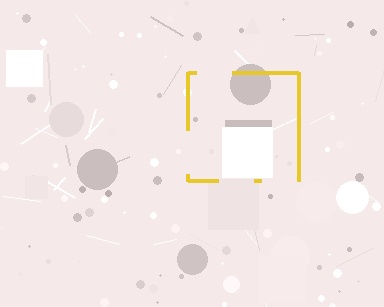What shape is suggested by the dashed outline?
The dashed outline suggests a square.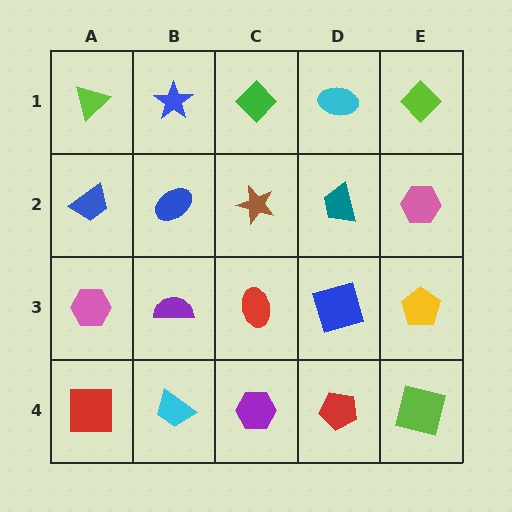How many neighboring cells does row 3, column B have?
4.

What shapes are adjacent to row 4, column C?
A red ellipse (row 3, column C), a cyan trapezoid (row 4, column B), a red pentagon (row 4, column D).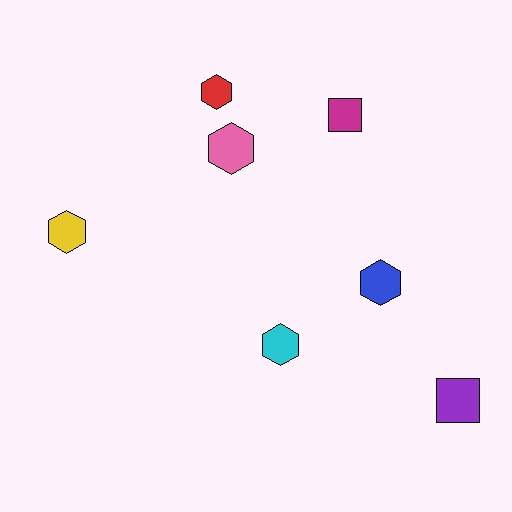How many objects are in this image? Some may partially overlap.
There are 7 objects.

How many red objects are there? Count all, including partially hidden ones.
There is 1 red object.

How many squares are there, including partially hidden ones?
There are 2 squares.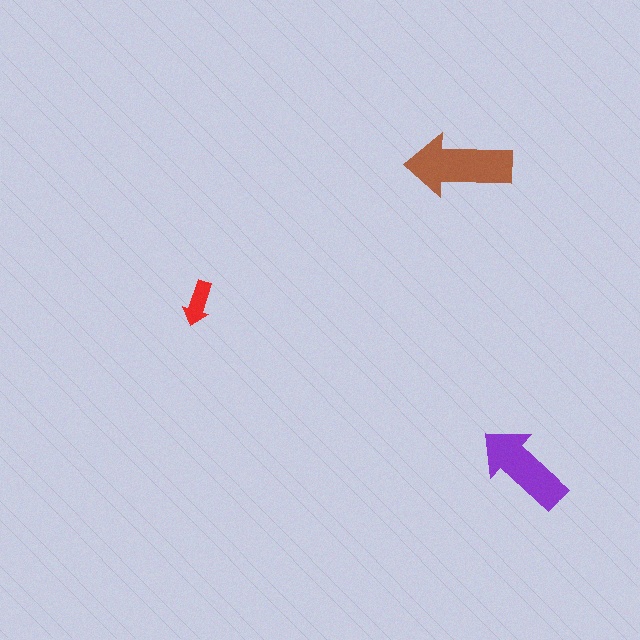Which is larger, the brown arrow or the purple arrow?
The brown one.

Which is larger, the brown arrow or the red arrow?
The brown one.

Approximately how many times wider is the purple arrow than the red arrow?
About 2 times wider.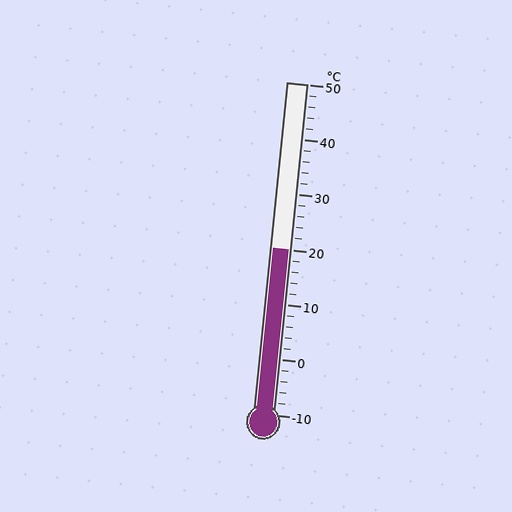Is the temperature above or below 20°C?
The temperature is at 20°C.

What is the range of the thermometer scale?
The thermometer scale ranges from -10°C to 50°C.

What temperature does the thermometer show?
The thermometer shows approximately 20°C.